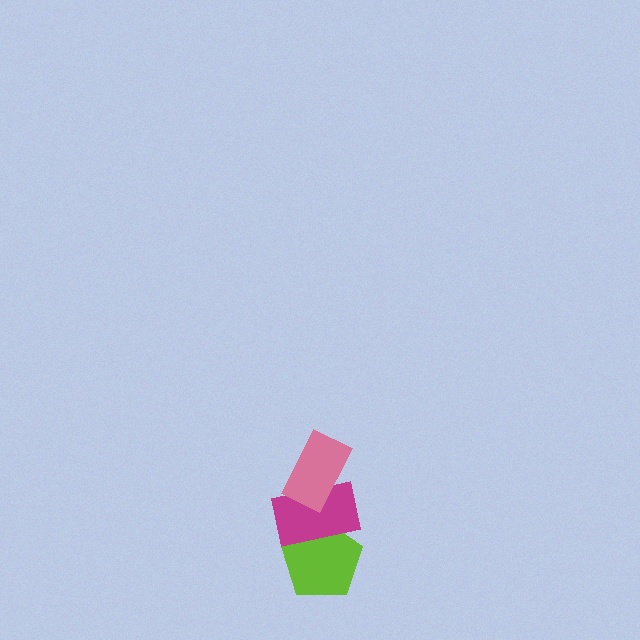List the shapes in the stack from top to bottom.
From top to bottom: the pink rectangle, the magenta rectangle, the lime pentagon.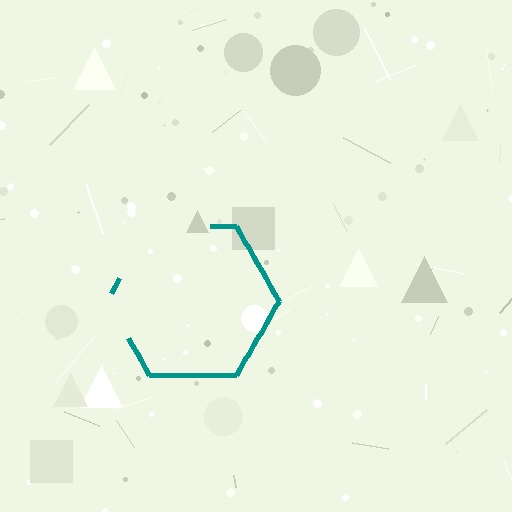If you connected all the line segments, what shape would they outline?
They would outline a hexagon.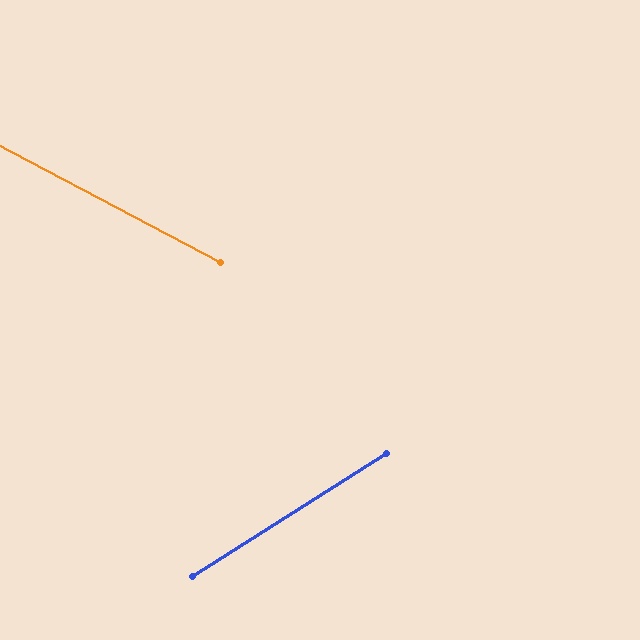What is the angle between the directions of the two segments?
Approximately 60 degrees.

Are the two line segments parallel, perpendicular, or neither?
Neither parallel nor perpendicular — they differ by about 60°.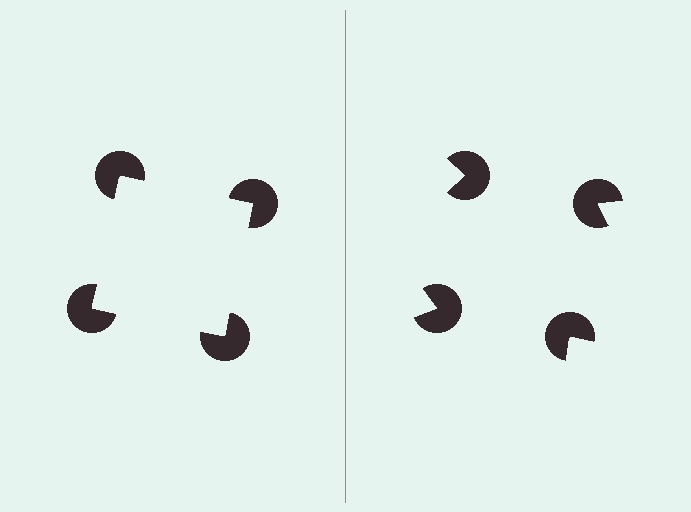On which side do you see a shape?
An illusory square appears on the left side. On the right side the wedge cuts are rotated, so no coherent shape forms.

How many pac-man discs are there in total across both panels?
8 — 4 on each side.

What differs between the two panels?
The pac-man discs are positioned identically on both sides; only the wedge orientations differ. On the left they align to a square; on the right they are misaligned.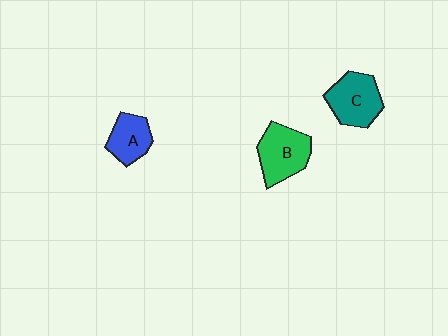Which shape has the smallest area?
Shape A (blue).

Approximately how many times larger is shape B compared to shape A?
Approximately 1.4 times.